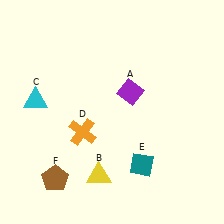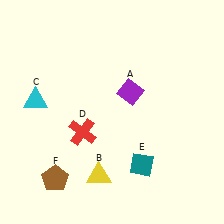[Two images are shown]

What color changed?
The cross (D) changed from orange in Image 1 to red in Image 2.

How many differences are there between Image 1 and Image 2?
There is 1 difference between the two images.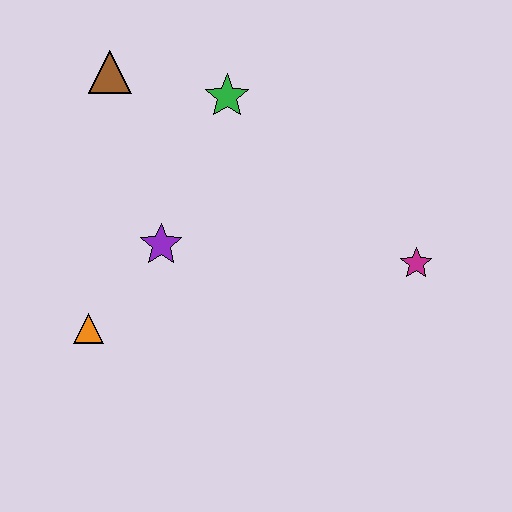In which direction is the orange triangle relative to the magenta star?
The orange triangle is to the left of the magenta star.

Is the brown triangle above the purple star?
Yes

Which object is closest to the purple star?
The orange triangle is closest to the purple star.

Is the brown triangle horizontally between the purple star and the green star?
No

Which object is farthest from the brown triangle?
The magenta star is farthest from the brown triangle.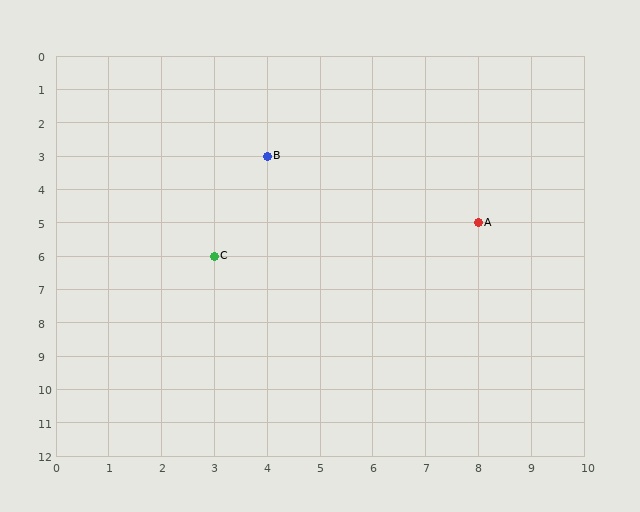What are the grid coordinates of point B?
Point B is at grid coordinates (4, 3).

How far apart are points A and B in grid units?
Points A and B are 4 columns and 2 rows apart (about 4.5 grid units diagonally).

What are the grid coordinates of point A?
Point A is at grid coordinates (8, 5).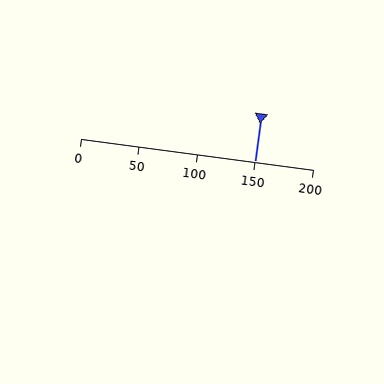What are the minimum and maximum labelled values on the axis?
The axis runs from 0 to 200.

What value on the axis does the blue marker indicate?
The marker indicates approximately 150.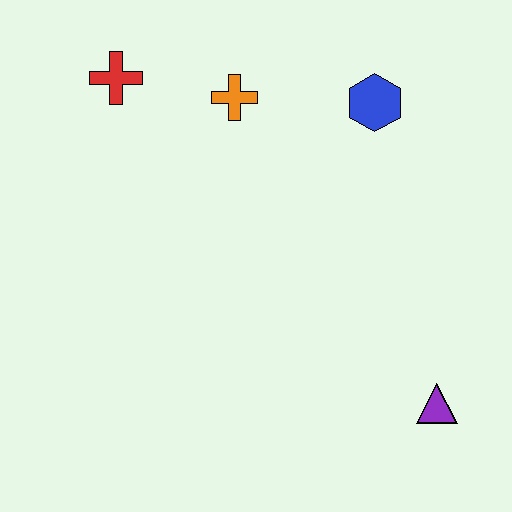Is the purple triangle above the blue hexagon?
No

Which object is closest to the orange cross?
The red cross is closest to the orange cross.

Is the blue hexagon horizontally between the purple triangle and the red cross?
Yes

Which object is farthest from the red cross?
The purple triangle is farthest from the red cross.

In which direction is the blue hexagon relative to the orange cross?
The blue hexagon is to the right of the orange cross.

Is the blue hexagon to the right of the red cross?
Yes